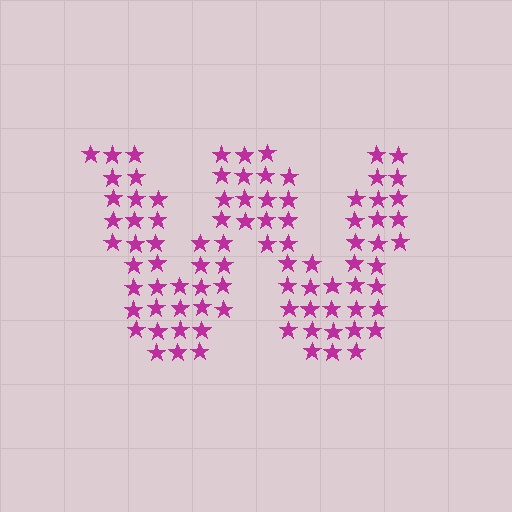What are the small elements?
The small elements are stars.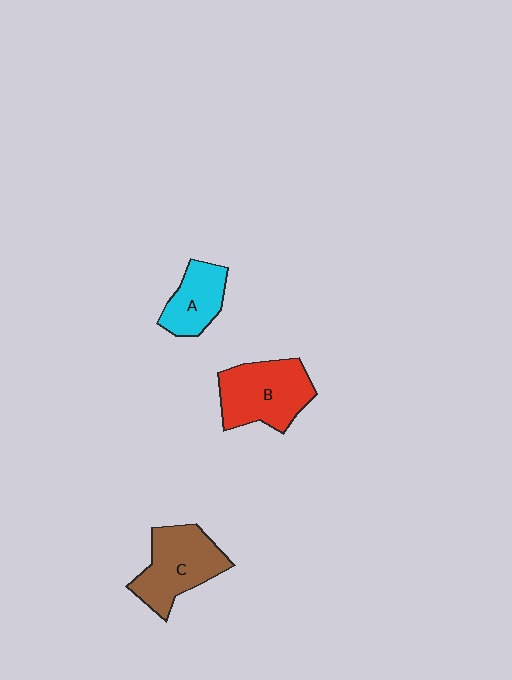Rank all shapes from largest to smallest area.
From largest to smallest: B (red), C (brown), A (cyan).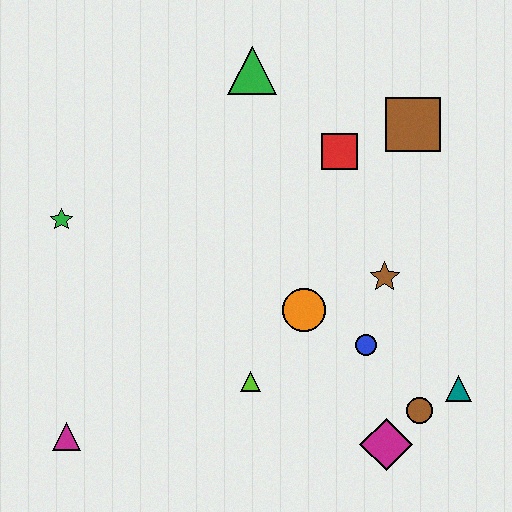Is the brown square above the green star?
Yes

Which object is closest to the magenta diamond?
The brown circle is closest to the magenta diamond.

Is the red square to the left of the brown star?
Yes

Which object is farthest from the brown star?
The magenta triangle is farthest from the brown star.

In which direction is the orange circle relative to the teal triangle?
The orange circle is to the left of the teal triangle.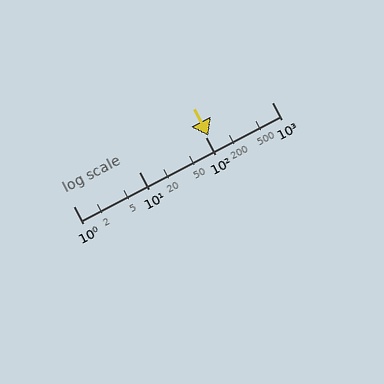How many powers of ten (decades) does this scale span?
The scale spans 3 decades, from 1 to 1000.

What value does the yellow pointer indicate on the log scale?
The pointer indicates approximately 110.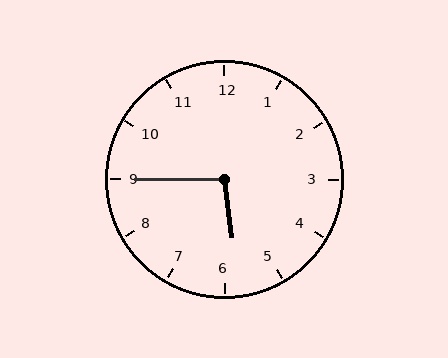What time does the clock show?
5:45.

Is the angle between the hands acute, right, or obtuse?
It is obtuse.